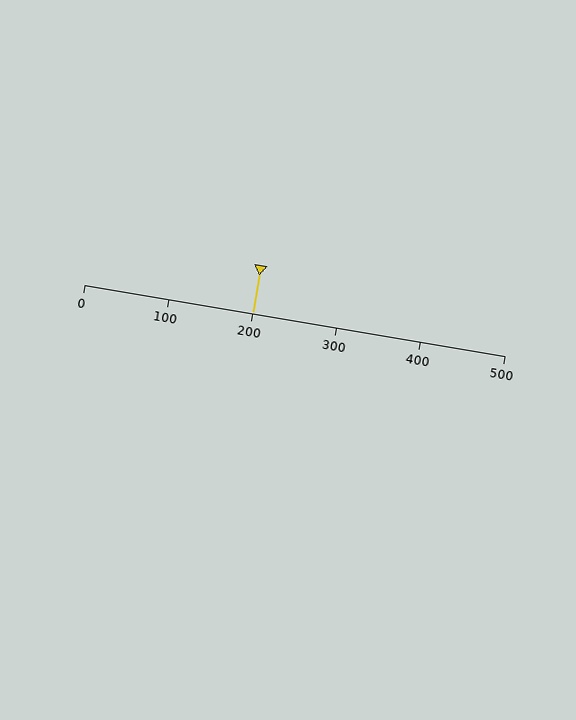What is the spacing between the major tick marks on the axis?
The major ticks are spaced 100 apart.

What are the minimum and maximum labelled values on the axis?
The axis runs from 0 to 500.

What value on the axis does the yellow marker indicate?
The marker indicates approximately 200.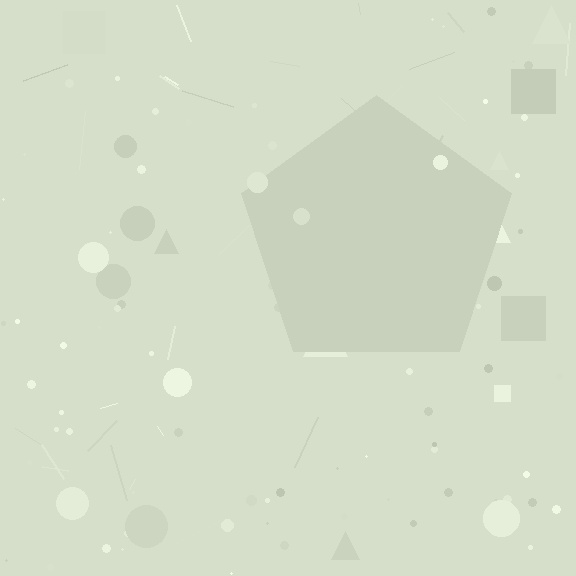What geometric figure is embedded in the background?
A pentagon is embedded in the background.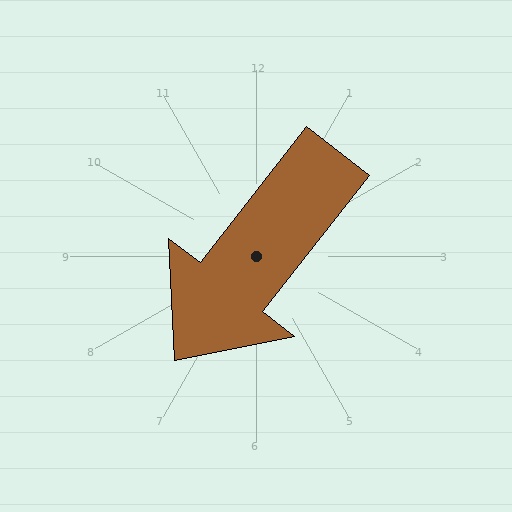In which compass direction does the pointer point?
Southwest.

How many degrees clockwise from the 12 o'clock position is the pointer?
Approximately 218 degrees.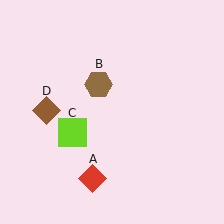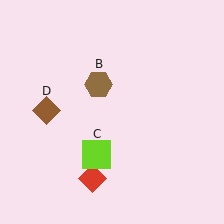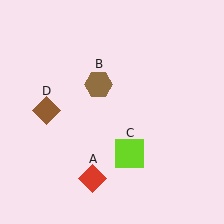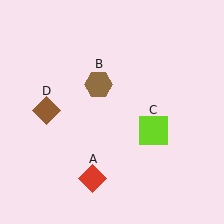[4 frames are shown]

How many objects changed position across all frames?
1 object changed position: lime square (object C).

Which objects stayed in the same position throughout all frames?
Red diamond (object A) and brown hexagon (object B) and brown diamond (object D) remained stationary.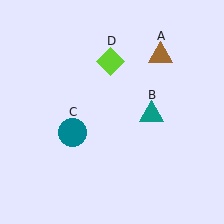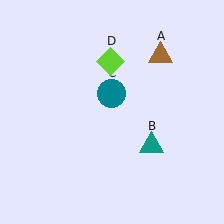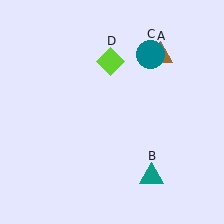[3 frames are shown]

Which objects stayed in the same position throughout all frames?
Brown triangle (object A) and lime diamond (object D) remained stationary.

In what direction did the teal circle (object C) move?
The teal circle (object C) moved up and to the right.